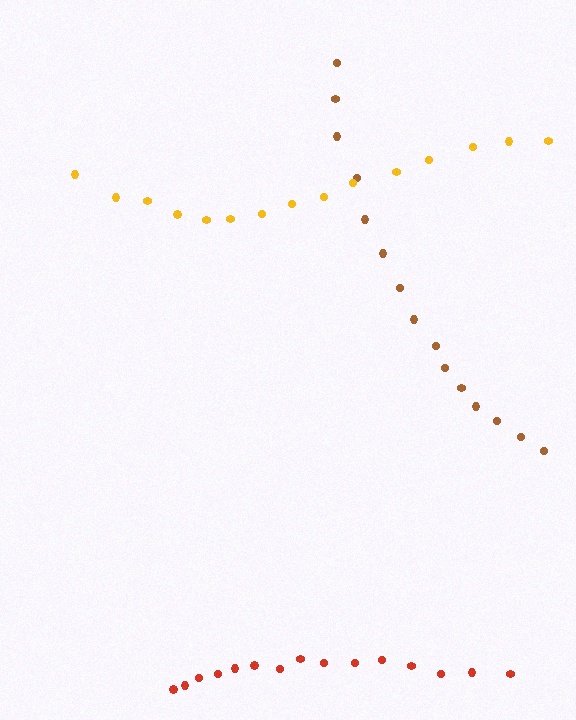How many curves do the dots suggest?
There are 3 distinct paths.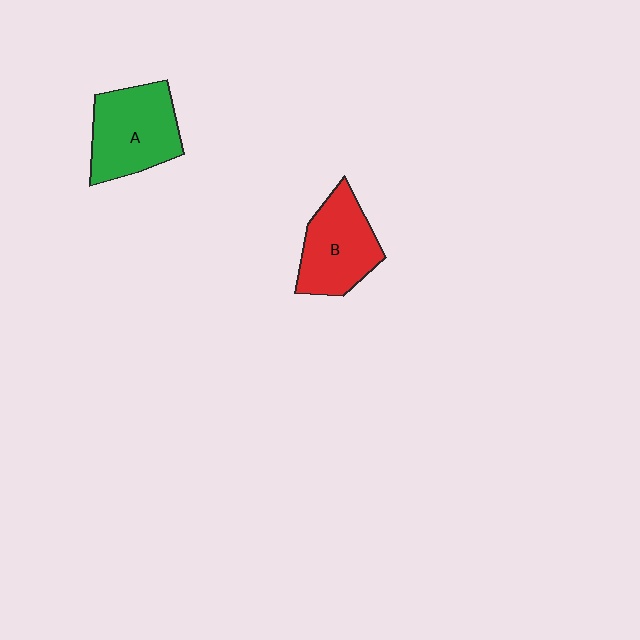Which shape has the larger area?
Shape A (green).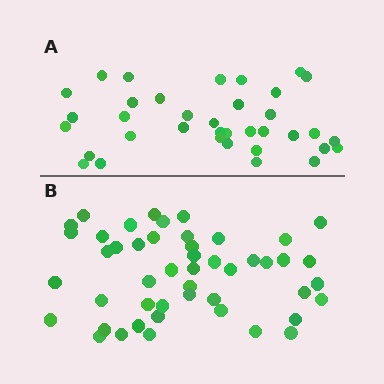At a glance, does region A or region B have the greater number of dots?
Region B (the bottom region) has more dots.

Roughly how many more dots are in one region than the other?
Region B has roughly 12 or so more dots than region A.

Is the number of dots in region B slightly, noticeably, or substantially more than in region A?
Region B has noticeably more, but not dramatically so. The ratio is roughly 1.3 to 1.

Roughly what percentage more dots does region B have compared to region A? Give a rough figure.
About 35% more.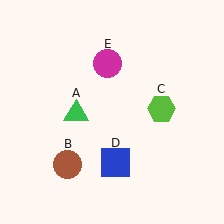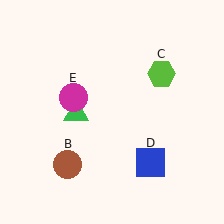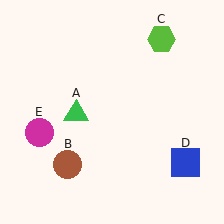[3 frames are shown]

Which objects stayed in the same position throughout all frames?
Green triangle (object A) and brown circle (object B) remained stationary.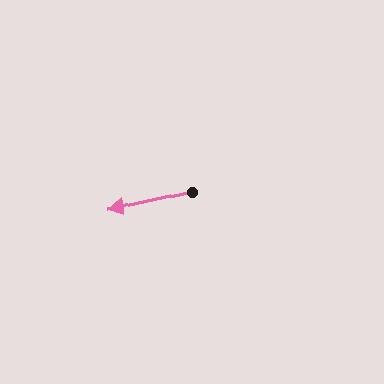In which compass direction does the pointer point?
West.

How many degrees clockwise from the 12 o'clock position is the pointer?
Approximately 257 degrees.